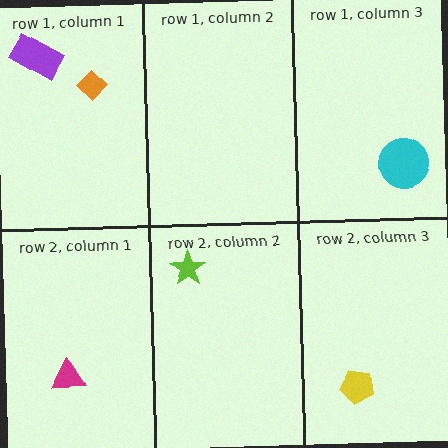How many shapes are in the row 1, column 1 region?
2.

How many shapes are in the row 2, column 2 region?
1.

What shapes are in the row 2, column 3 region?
The yellow pentagon.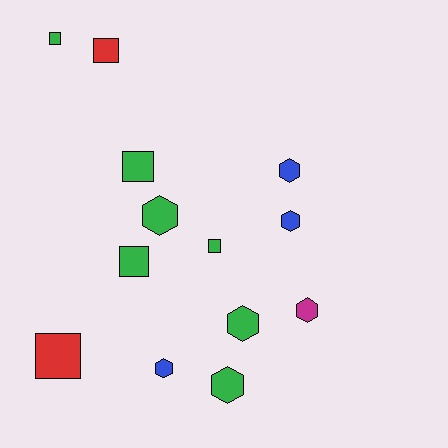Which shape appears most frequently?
Hexagon, with 7 objects.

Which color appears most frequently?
Green, with 7 objects.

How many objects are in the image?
There are 13 objects.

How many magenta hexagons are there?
There is 1 magenta hexagon.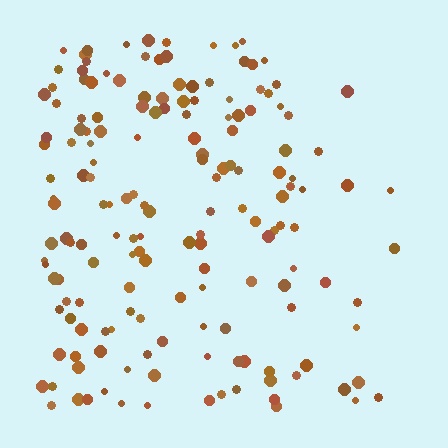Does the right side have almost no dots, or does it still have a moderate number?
Still a moderate number, just noticeably fewer than the left.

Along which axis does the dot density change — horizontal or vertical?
Horizontal.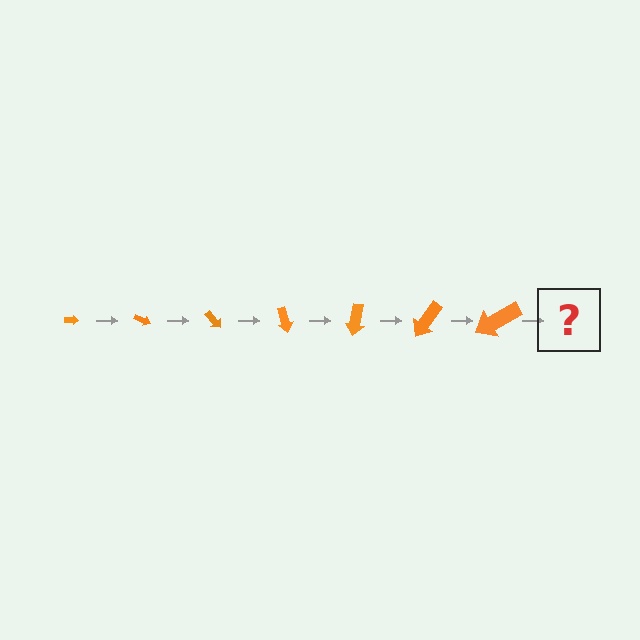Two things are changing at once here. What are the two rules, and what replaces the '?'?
The two rules are that the arrow grows larger each step and it rotates 25 degrees each step. The '?' should be an arrow, larger than the previous one and rotated 175 degrees from the start.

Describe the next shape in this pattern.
It should be an arrow, larger than the previous one and rotated 175 degrees from the start.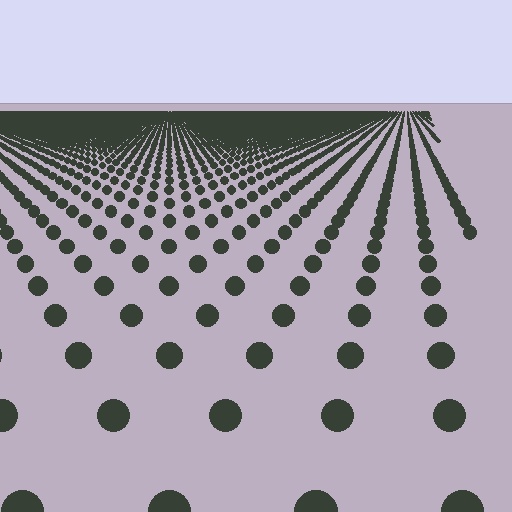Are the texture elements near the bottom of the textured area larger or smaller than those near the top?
Larger. Near the bottom, elements are closer to the viewer and appear at a bigger on-screen size.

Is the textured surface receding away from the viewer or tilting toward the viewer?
The surface is receding away from the viewer. Texture elements get smaller and denser toward the top.